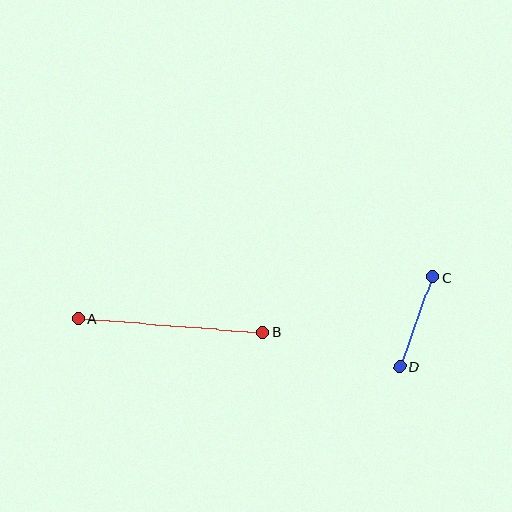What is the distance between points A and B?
The distance is approximately 185 pixels.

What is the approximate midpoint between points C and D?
The midpoint is at approximately (416, 322) pixels.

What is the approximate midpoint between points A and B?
The midpoint is at approximately (171, 325) pixels.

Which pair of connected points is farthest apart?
Points A and B are farthest apart.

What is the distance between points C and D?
The distance is approximately 95 pixels.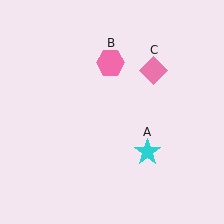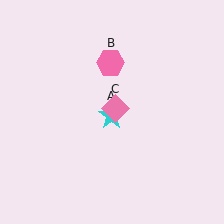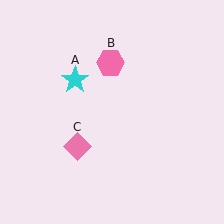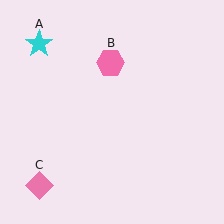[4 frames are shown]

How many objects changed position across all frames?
2 objects changed position: cyan star (object A), pink diamond (object C).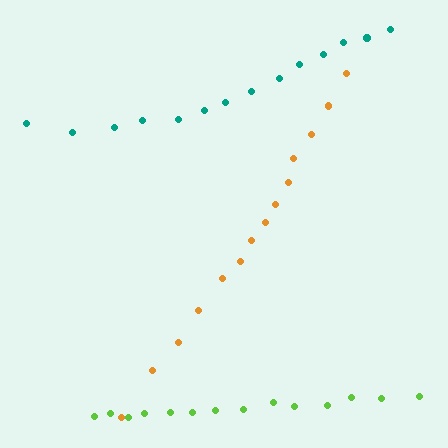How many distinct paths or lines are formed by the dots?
There are 3 distinct paths.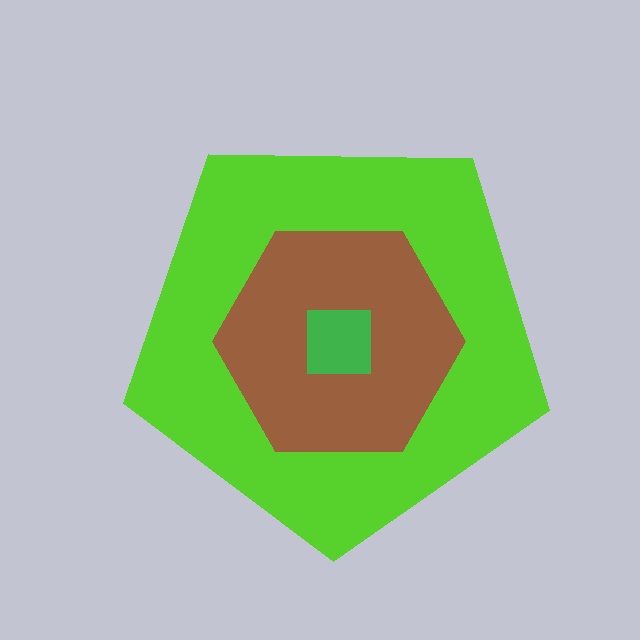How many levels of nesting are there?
3.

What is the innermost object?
The green square.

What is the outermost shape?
The lime pentagon.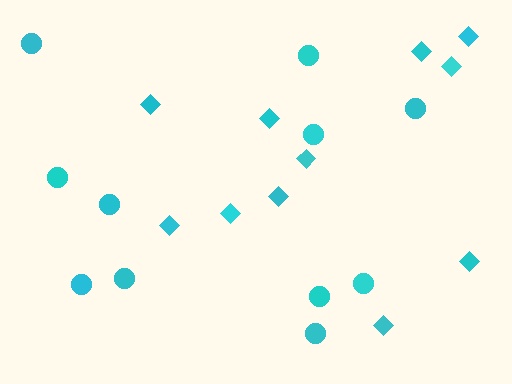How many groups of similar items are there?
There are 2 groups: one group of diamonds (11) and one group of circles (11).